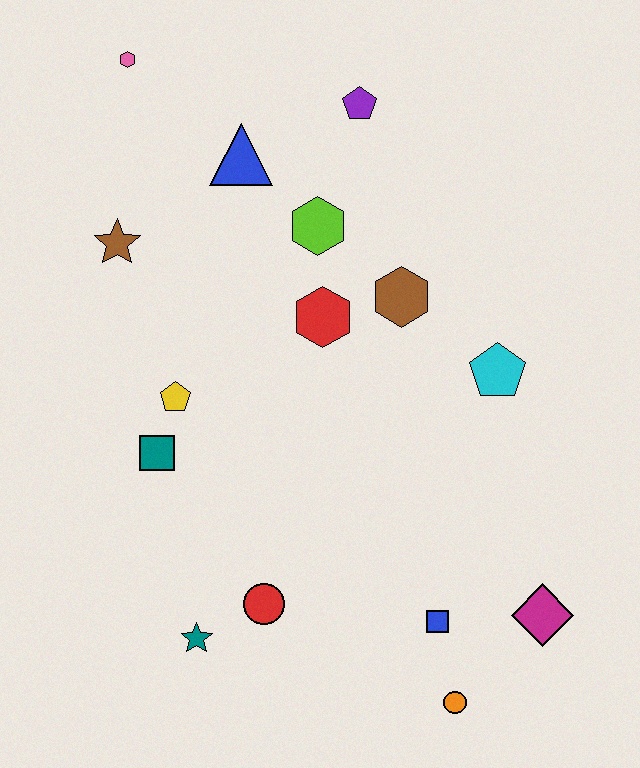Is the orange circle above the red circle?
No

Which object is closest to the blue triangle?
The lime hexagon is closest to the blue triangle.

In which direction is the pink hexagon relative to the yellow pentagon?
The pink hexagon is above the yellow pentagon.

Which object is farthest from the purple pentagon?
The orange circle is farthest from the purple pentagon.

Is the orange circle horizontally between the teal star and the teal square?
No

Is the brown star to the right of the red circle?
No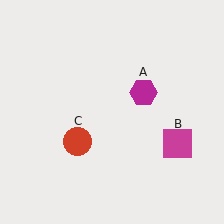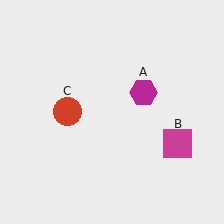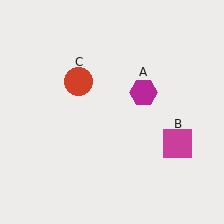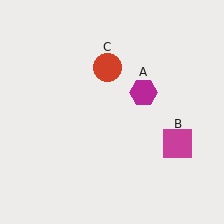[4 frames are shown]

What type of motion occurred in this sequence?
The red circle (object C) rotated clockwise around the center of the scene.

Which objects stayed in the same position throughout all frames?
Magenta hexagon (object A) and magenta square (object B) remained stationary.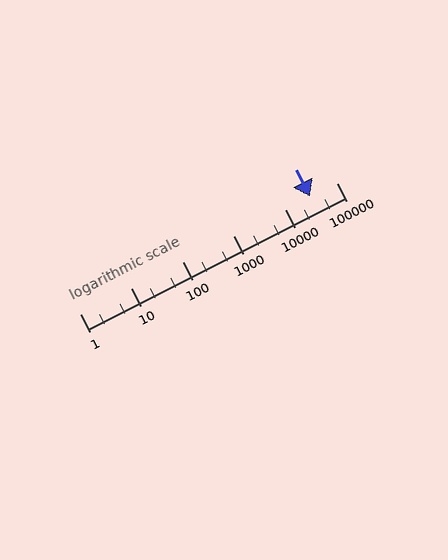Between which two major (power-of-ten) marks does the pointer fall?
The pointer is between 10000 and 100000.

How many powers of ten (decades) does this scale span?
The scale spans 5 decades, from 1 to 100000.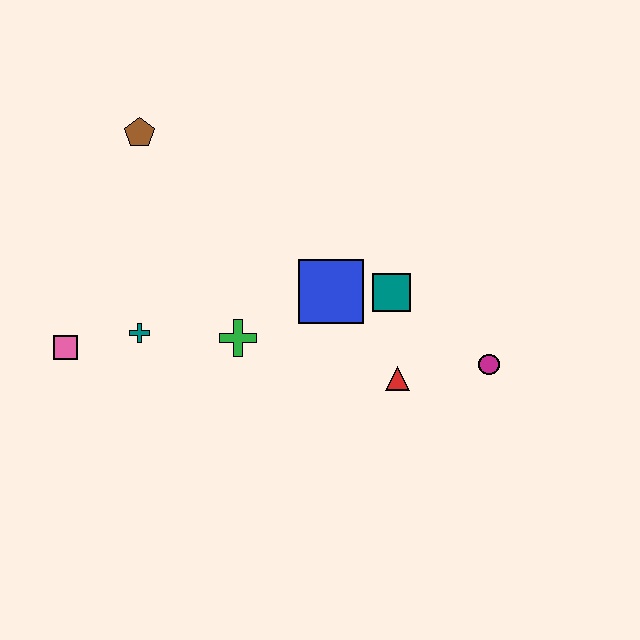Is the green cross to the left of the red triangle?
Yes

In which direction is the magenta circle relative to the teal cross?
The magenta circle is to the right of the teal cross.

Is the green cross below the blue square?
Yes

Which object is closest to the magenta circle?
The red triangle is closest to the magenta circle.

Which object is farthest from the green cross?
The magenta circle is farthest from the green cross.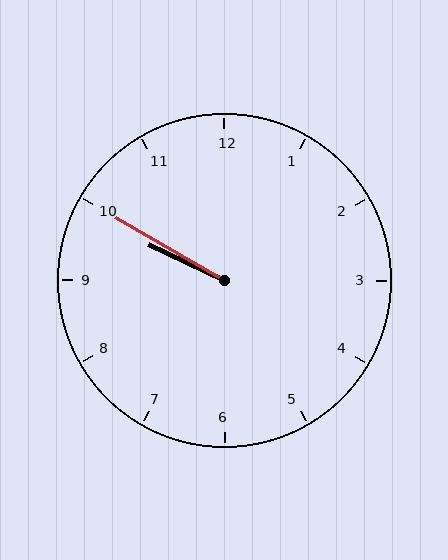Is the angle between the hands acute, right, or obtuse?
It is acute.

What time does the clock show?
9:50.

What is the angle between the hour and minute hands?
Approximately 5 degrees.